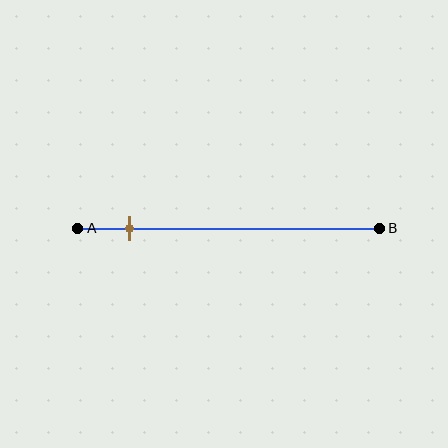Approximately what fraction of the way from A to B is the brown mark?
The brown mark is approximately 15% of the way from A to B.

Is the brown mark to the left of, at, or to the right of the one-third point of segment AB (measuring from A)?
The brown mark is to the left of the one-third point of segment AB.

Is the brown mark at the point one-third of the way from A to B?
No, the mark is at about 15% from A, not at the 33% one-third point.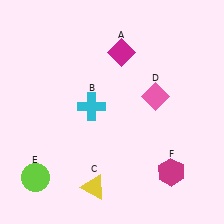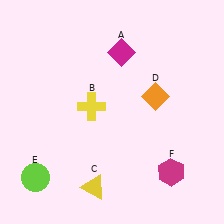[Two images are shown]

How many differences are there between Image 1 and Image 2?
There are 2 differences between the two images.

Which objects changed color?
B changed from cyan to yellow. D changed from pink to orange.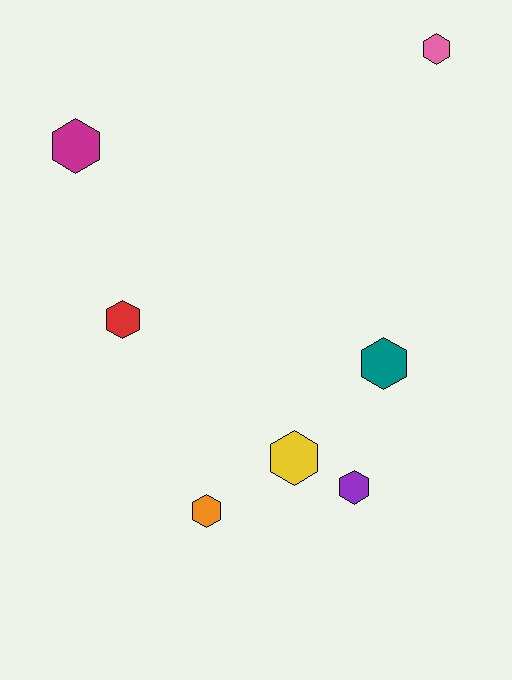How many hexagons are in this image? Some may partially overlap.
There are 7 hexagons.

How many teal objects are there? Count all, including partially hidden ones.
There is 1 teal object.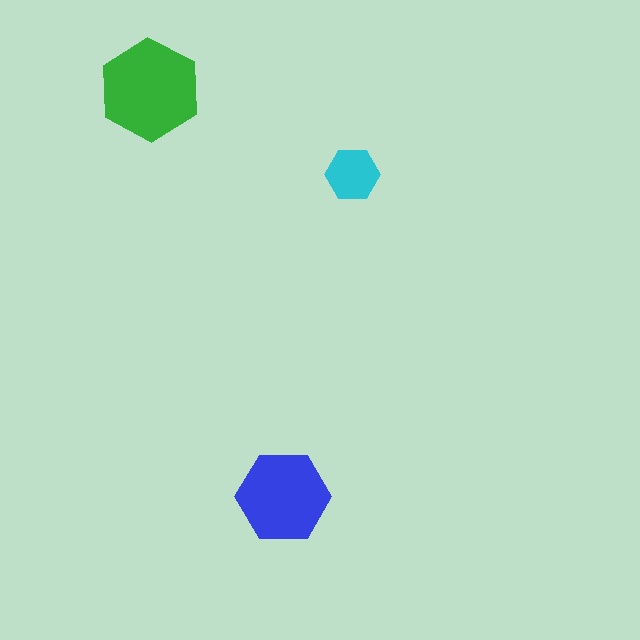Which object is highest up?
The green hexagon is topmost.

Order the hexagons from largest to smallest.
the green one, the blue one, the cyan one.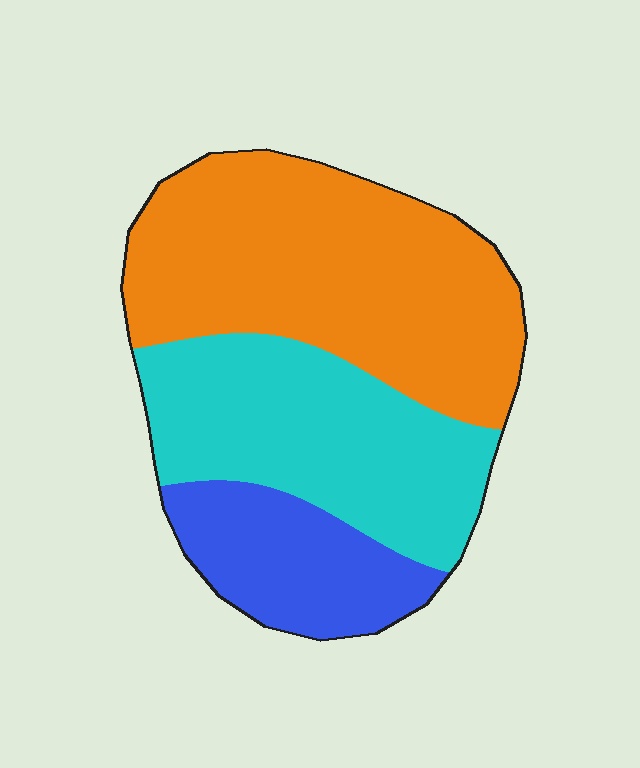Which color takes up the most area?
Orange, at roughly 45%.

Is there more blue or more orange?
Orange.